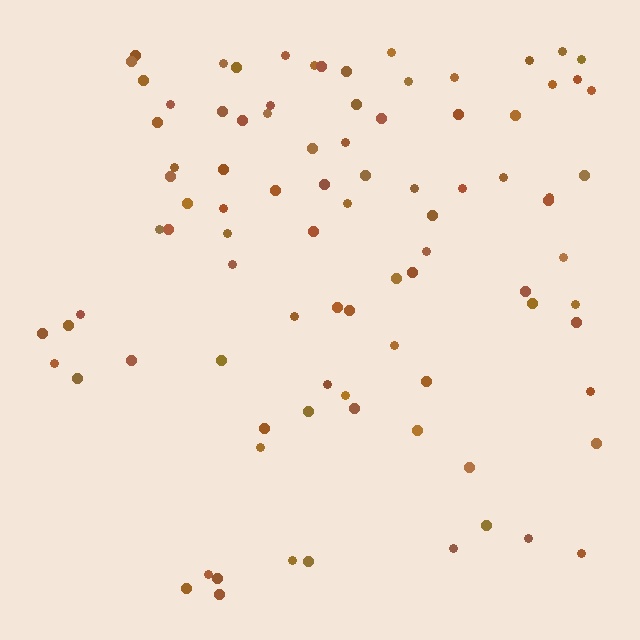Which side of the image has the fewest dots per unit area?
The bottom.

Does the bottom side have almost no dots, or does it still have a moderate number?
Still a moderate number, just noticeably fewer than the top.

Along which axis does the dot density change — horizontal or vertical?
Vertical.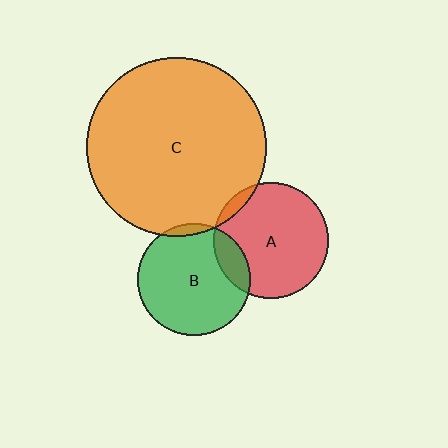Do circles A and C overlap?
Yes.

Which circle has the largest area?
Circle C (orange).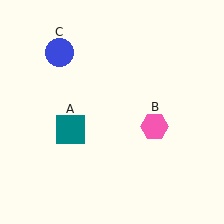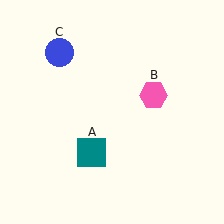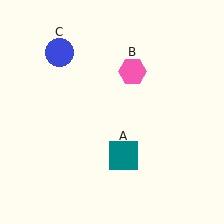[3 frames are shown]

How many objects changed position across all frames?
2 objects changed position: teal square (object A), pink hexagon (object B).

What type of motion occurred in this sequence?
The teal square (object A), pink hexagon (object B) rotated counterclockwise around the center of the scene.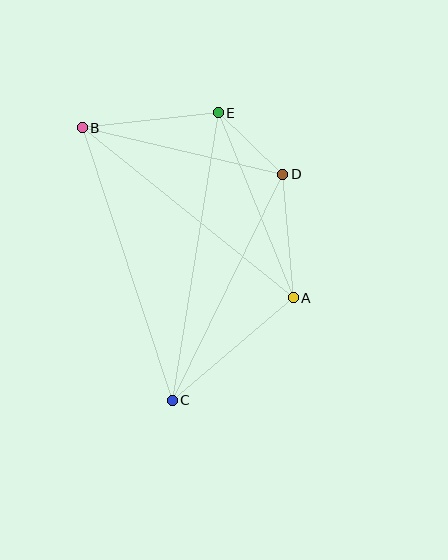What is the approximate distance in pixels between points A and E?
The distance between A and E is approximately 200 pixels.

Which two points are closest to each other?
Points D and E are closest to each other.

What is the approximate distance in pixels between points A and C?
The distance between A and C is approximately 158 pixels.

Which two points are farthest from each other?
Points C and E are farthest from each other.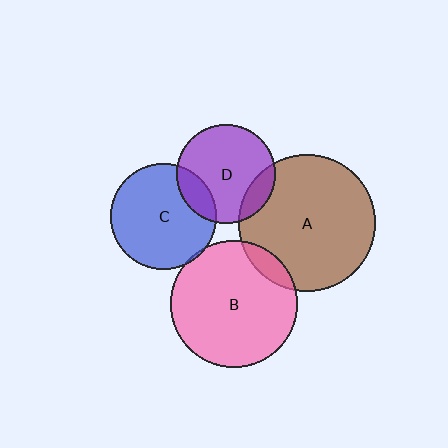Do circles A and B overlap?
Yes.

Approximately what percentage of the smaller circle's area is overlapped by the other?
Approximately 10%.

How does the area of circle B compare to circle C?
Approximately 1.4 times.